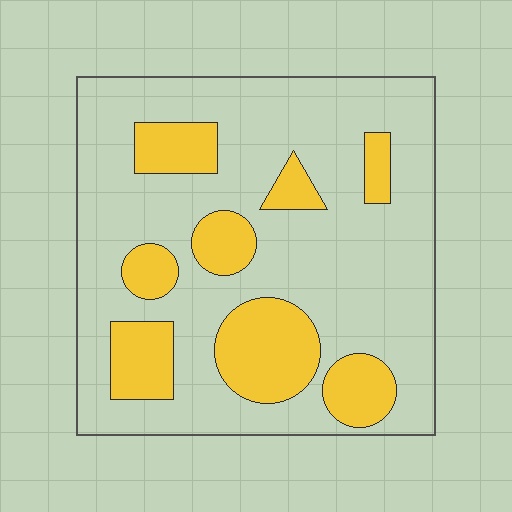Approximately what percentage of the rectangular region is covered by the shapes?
Approximately 25%.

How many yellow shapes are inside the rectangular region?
8.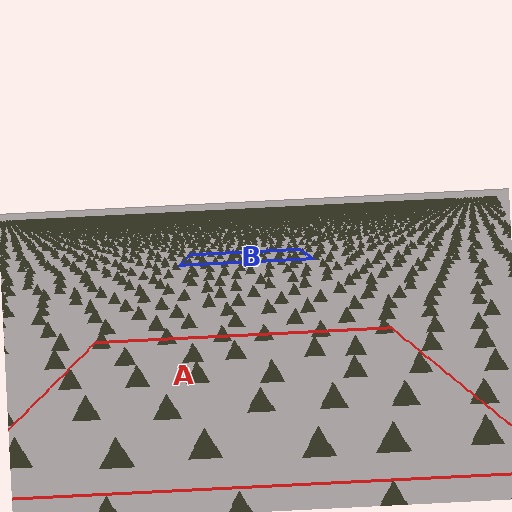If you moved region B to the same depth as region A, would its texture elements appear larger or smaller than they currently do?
They would appear larger. At a closer depth, the same texture elements are projected at a bigger on-screen size.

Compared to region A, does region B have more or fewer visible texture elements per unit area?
Region B has more texture elements per unit area — they are packed more densely because it is farther away.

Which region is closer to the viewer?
Region A is closer. The texture elements there are larger and more spread out.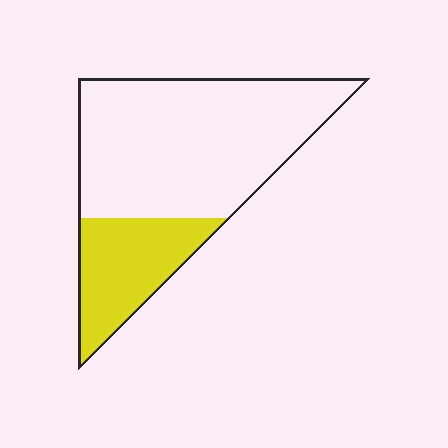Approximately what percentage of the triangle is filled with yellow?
Approximately 25%.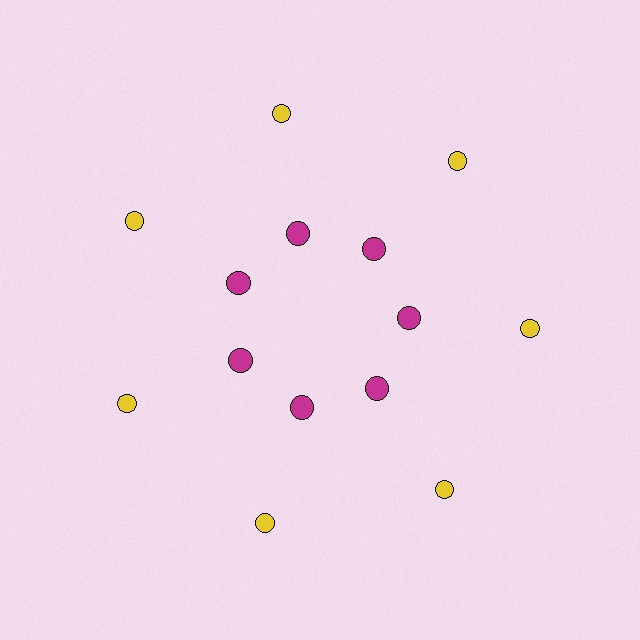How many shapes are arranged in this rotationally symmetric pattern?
There are 14 shapes, arranged in 7 groups of 2.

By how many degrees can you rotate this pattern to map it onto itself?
The pattern maps onto itself every 51 degrees of rotation.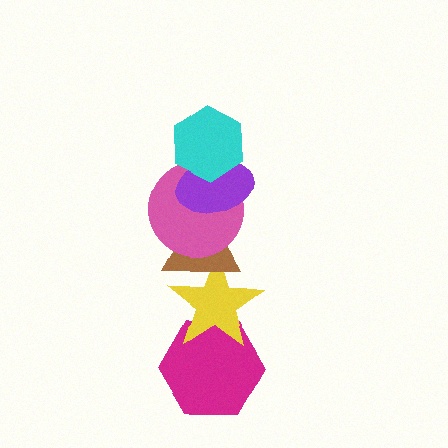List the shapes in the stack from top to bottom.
From top to bottom: the cyan hexagon, the purple ellipse, the pink circle, the brown triangle, the yellow star, the magenta hexagon.